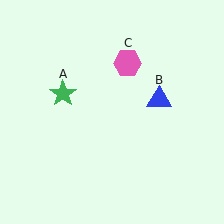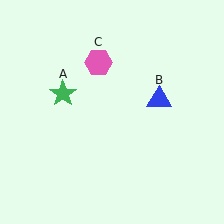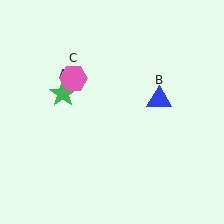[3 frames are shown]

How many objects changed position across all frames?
1 object changed position: pink hexagon (object C).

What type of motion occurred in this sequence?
The pink hexagon (object C) rotated counterclockwise around the center of the scene.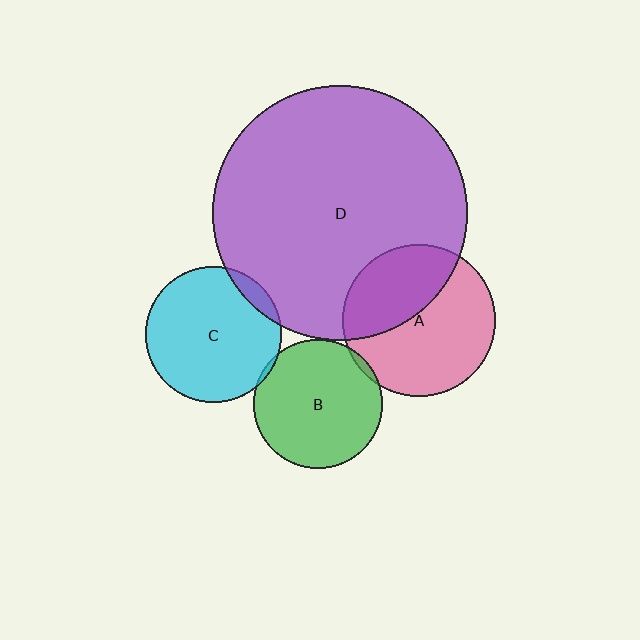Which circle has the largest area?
Circle D (purple).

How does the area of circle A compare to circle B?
Approximately 1.4 times.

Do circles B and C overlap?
Yes.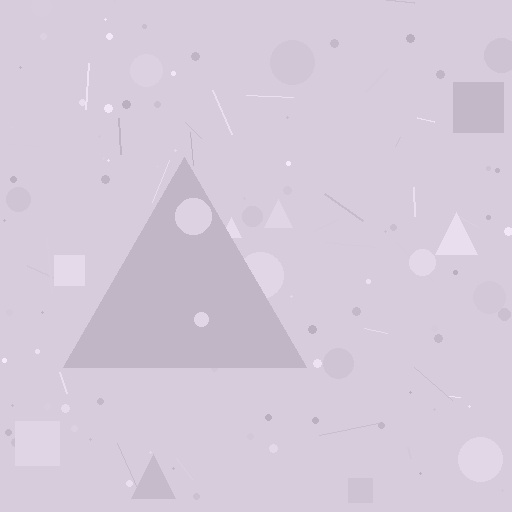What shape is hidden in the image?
A triangle is hidden in the image.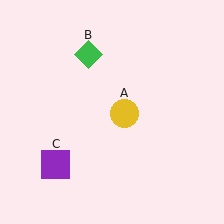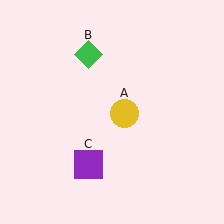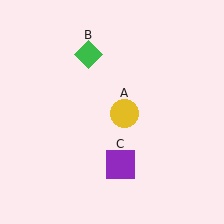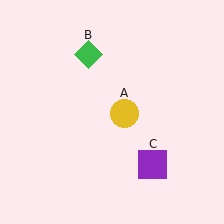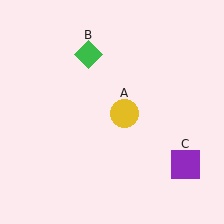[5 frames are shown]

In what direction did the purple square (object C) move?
The purple square (object C) moved right.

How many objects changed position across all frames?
1 object changed position: purple square (object C).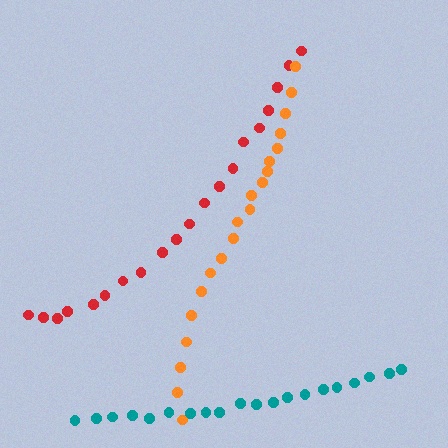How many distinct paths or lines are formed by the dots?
There are 3 distinct paths.